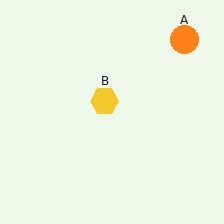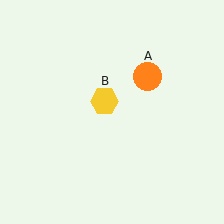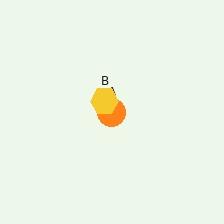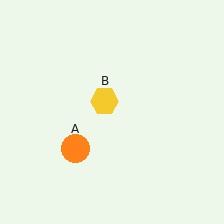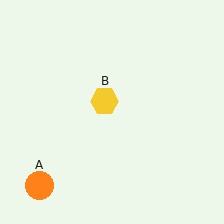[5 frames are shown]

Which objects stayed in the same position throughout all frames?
Yellow hexagon (object B) remained stationary.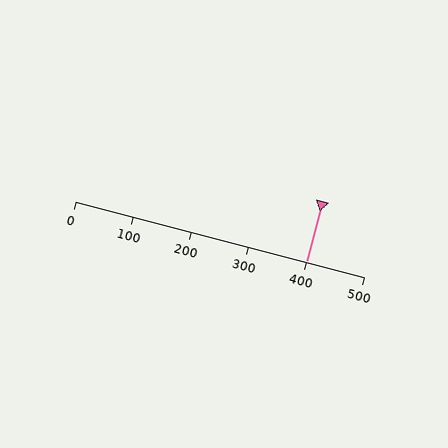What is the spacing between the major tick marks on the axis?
The major ticks are spaced 100 apart.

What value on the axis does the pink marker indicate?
The marker indicates approximately 400.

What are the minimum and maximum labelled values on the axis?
The axis runs from 0 to 500.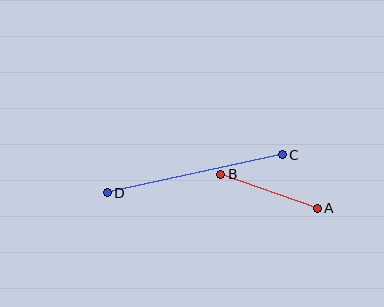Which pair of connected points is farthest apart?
Points C and D are farthest apart.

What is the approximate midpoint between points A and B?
The midpoint is at approximately (269, 191) pixels.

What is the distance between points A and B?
The distance is approximately 103 pixels.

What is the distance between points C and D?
The distance is approximately 179 pixels.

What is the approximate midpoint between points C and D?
The midpoint is at approximately (195, 174) pixels.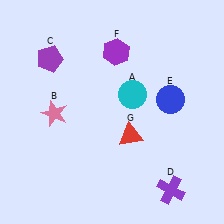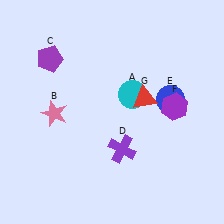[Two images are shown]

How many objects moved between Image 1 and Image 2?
3 objects moved between the two images.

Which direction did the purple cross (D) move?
The purple cross (D) moved left.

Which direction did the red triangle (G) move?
The red triangle (G) moved up.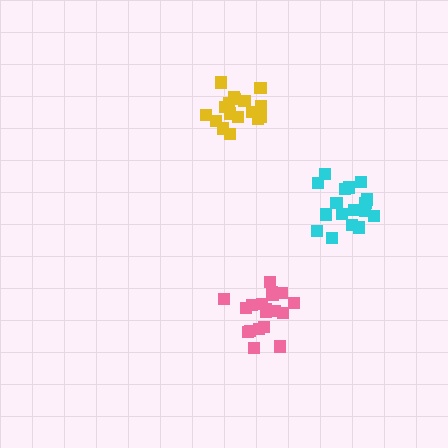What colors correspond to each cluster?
The clusters are colored: pink, cyan, yellow.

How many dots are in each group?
Group 1: 19 dots, Group 2: 17 dots, Group 3: 17 dots (53 total).